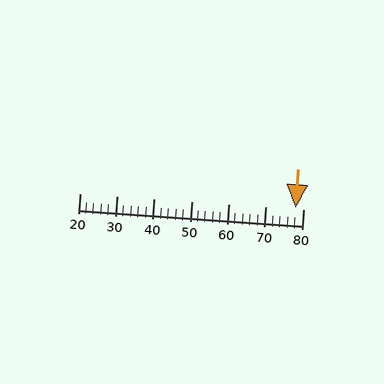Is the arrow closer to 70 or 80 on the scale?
The arrow is closer to 80.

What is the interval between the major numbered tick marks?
The major tick marks are spaced 10 units apart.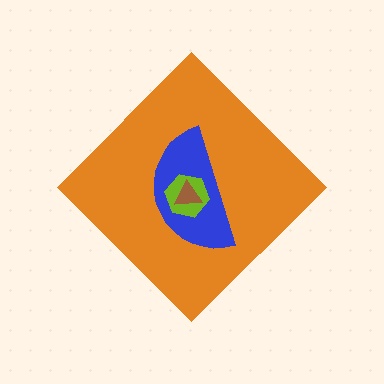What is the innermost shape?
The brown triangle.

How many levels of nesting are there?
4.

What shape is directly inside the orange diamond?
The blue semicircle.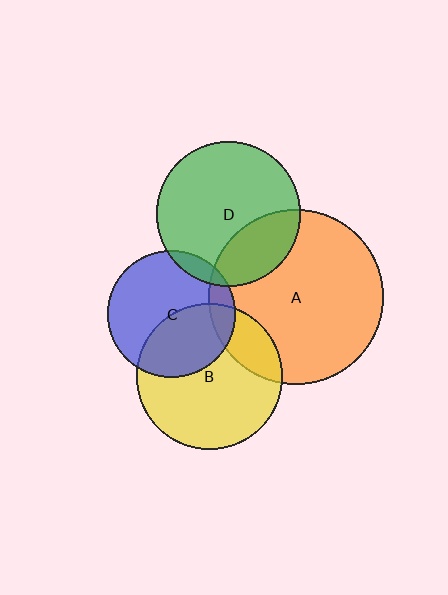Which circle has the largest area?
Circle A (orange).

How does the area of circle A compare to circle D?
Approximately 1.5 times.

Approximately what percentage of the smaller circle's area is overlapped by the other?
Approximately 10%.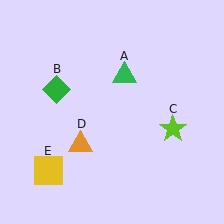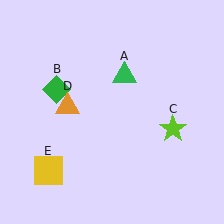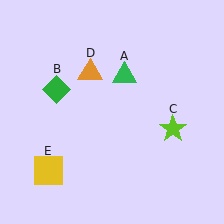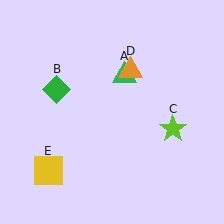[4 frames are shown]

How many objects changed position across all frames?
1 object changed position: orange triangle (object D).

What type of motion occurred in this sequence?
The orange triangle (object D) rotated clockwise around the center of the scene.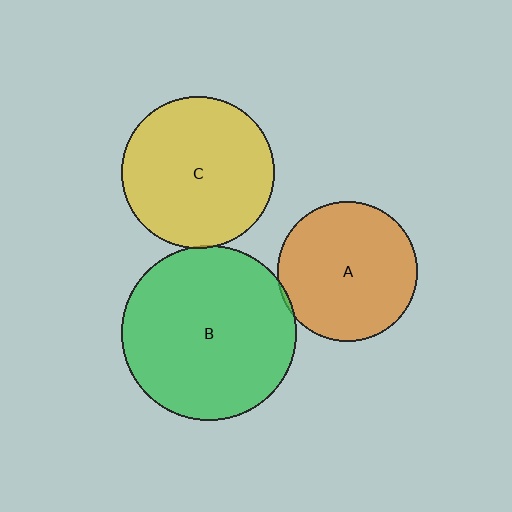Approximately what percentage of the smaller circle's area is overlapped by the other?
Approximately 5%.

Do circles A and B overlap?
Yes.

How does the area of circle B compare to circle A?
Approximately 1.6 times.